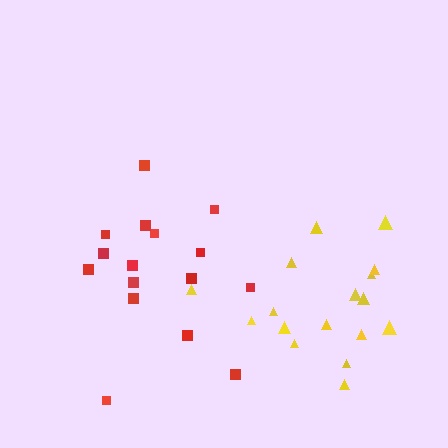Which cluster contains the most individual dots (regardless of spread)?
Yellow (17).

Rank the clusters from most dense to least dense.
yellow, red.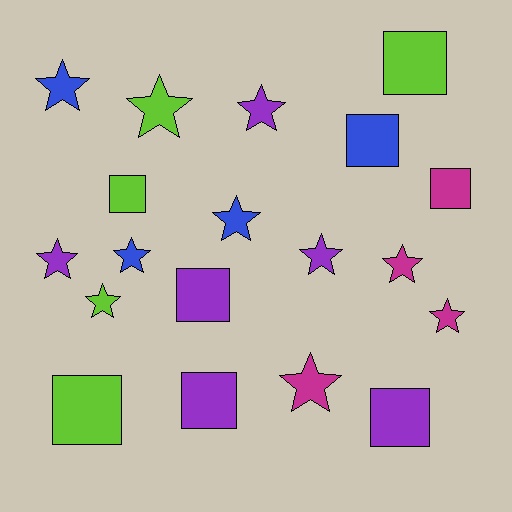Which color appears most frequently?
Purple, with 6 objects.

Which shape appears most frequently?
Star, with 11 objects.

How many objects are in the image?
There are 19 objects.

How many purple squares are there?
There are 3 purple squares.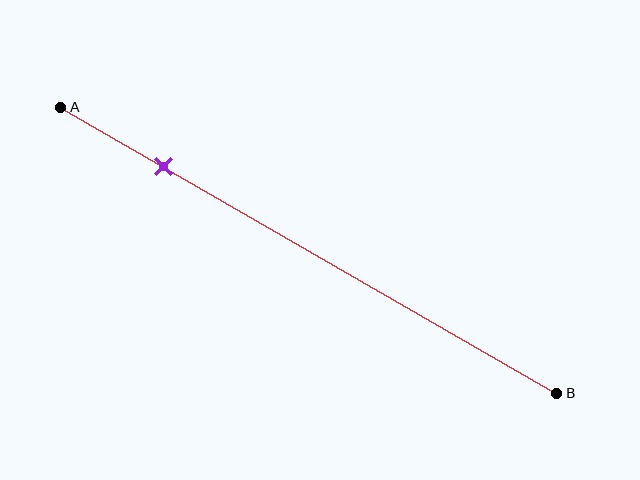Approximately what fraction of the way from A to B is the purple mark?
The purple mark is approximately 20% of the way from A to B.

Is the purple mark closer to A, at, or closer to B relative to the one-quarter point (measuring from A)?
The purple mark is closer to point A than the one-quarter point of segment AB.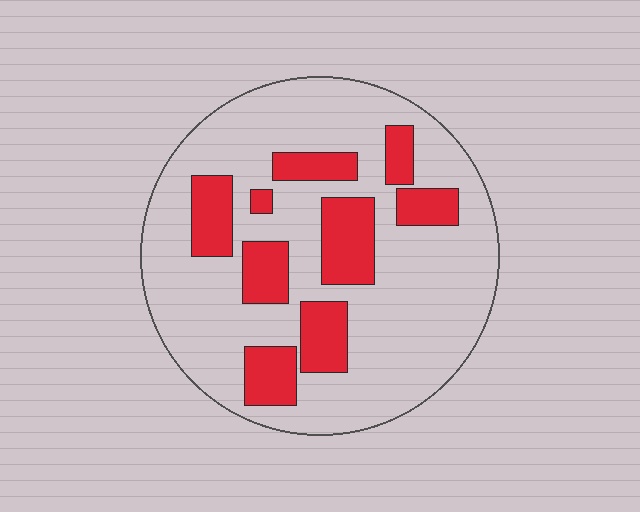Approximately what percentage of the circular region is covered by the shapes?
Approximately 25%.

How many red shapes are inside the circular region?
9.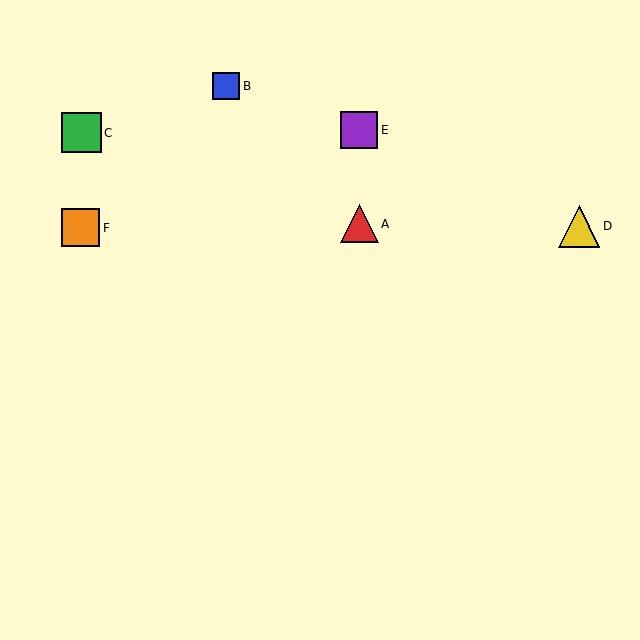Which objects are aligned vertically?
Objects A, E are aligned vertically.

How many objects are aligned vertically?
2 objects (A, E) are aligned vertically.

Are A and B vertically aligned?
No, A is at x≈359 and B is at x≈226.